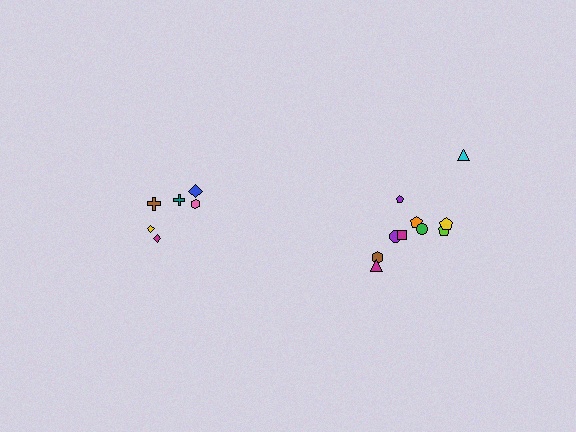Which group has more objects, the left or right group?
The right group.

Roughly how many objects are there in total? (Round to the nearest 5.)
Roughly 15 objects in total.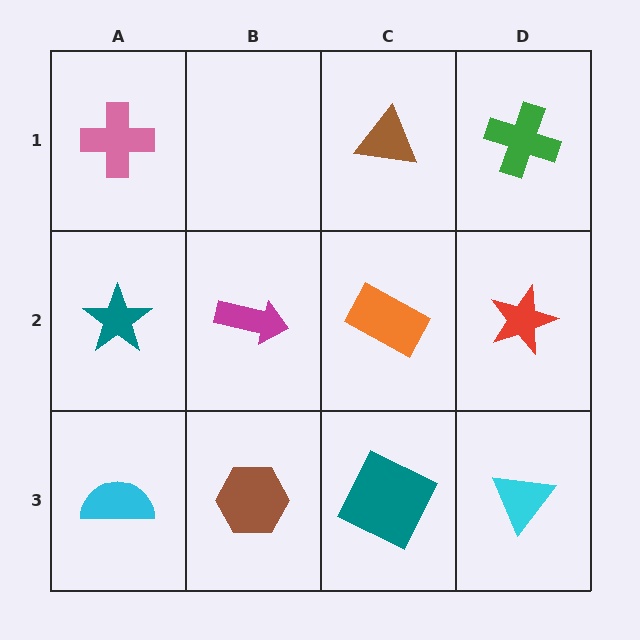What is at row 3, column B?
A brown hexagon.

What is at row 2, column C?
An orange rectangle.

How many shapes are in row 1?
3 shapes.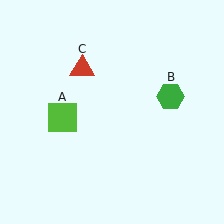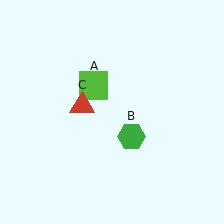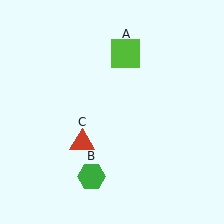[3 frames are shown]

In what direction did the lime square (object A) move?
The lime square (object A) moved up and to the right.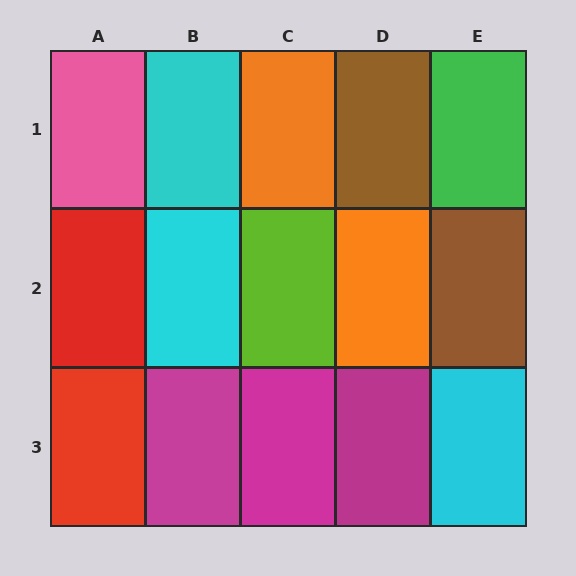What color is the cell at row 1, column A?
Pink.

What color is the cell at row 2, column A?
Red.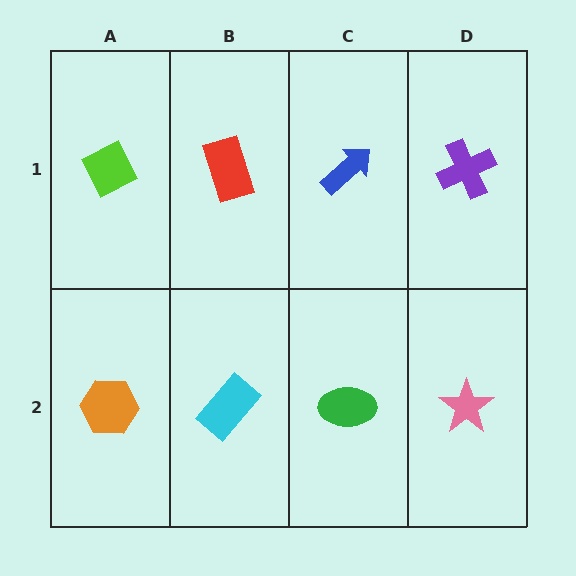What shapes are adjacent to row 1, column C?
A green ellipse (row 2, column C), a red rectangle (row 1, column B), a purple cross (row 1, column D).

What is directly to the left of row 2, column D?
A green ellipse.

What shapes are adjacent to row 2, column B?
A red rectangle (row 1, column B), an orange hexagon (row 2, column A), a green ellipse (row 2, column C).